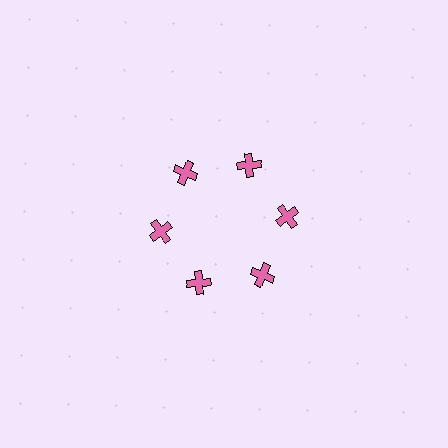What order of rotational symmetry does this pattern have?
This pattern has 6-fold rotational symmetry.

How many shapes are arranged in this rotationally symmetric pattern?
There are 6 shapes, arranged in 6 groups of 1.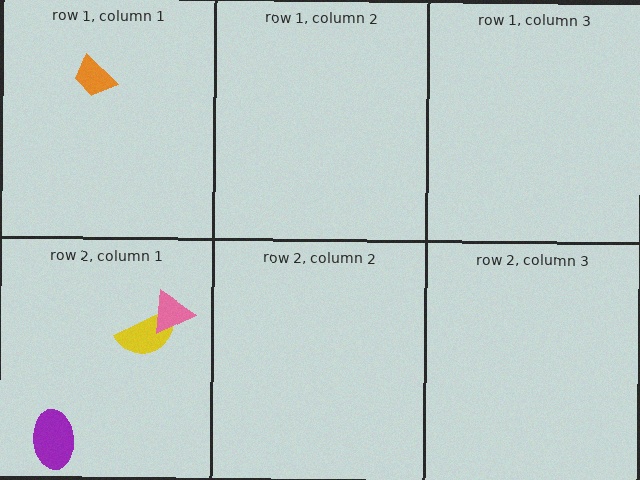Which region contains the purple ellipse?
The row 2, column 1 region.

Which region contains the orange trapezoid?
The row 1, column 1 region.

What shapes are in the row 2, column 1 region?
The yellow semicircle, the purple ellipse, the pink triangle.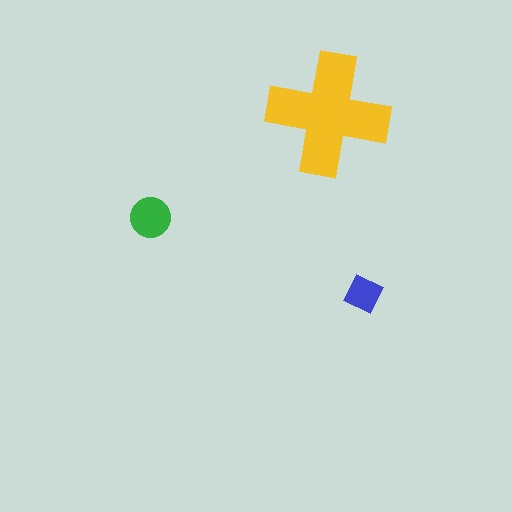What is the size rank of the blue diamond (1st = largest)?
3rd.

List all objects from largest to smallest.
The yellow cross, the green circle, the blue diamond.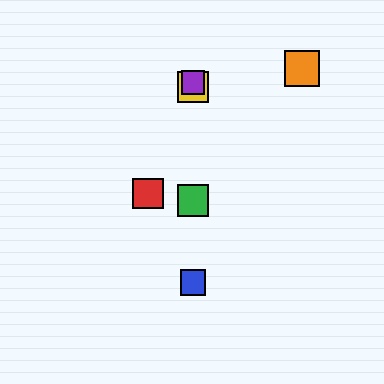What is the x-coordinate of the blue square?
The blue square is at x≈193.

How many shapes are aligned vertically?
4 shapes (the blue square, the green square, the yellow square, the purple square) are aligned vertically.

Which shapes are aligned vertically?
The blue square, the green square, the yellow square, the purple square are aligned vertically.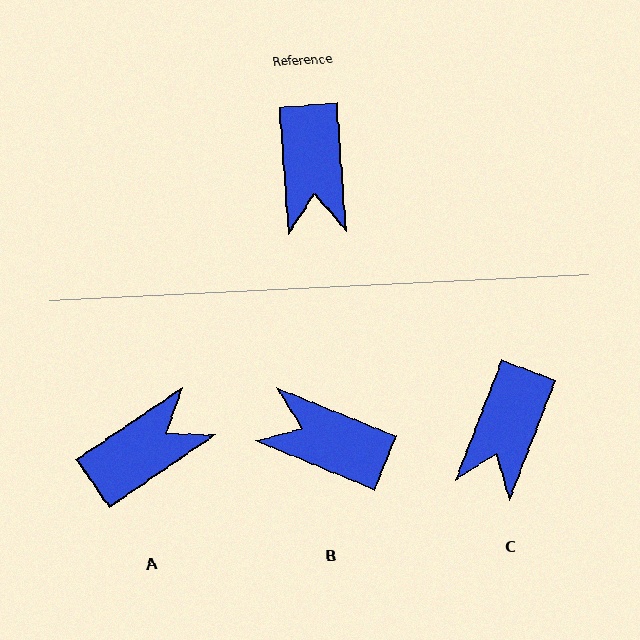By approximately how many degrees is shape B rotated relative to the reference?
Approximately 117 degrees clockwise.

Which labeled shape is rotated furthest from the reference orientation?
A, about 120 degrees away.